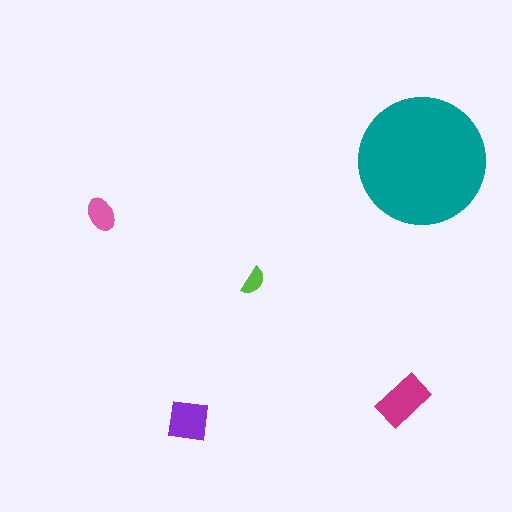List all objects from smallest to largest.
The lime semicircle, the pink ellipse, the purple square, the magenta rectangle, the teal circle.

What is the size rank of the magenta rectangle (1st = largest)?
2nd.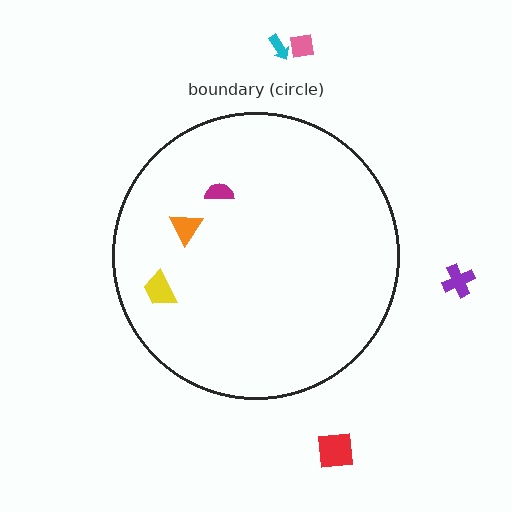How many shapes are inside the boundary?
3 inside, 4 outside.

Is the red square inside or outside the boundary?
Outside.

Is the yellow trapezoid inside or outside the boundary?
Inside.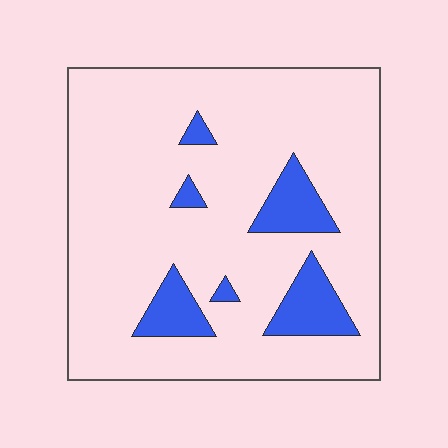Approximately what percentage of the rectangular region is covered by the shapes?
Approximately 15%.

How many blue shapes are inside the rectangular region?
6.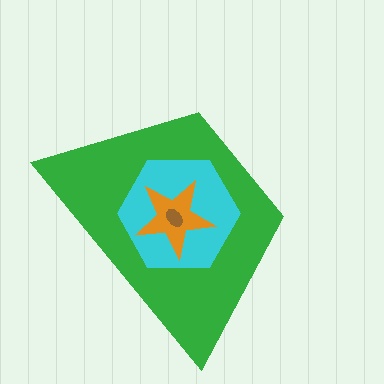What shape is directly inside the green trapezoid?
The cyan hexagon.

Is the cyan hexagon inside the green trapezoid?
Yes.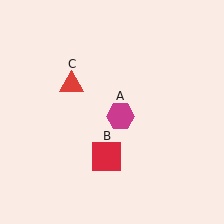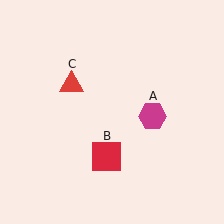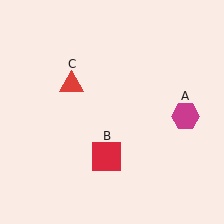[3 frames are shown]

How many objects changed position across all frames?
1 object changed position: magenta hexagon (object A).